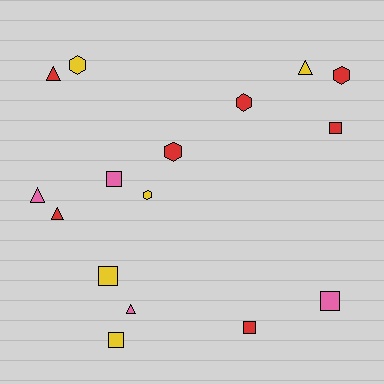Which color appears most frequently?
Red, with 7 objects.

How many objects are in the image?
There are 16 objects.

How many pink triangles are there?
There are 2 pink triangles.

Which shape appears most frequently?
Square, with 6 objects.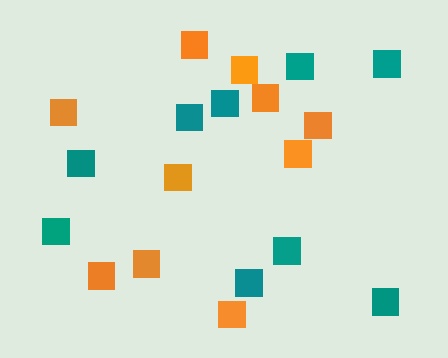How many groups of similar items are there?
There are 2 groups: one group of teal squares (9) and one group of orange squares (10).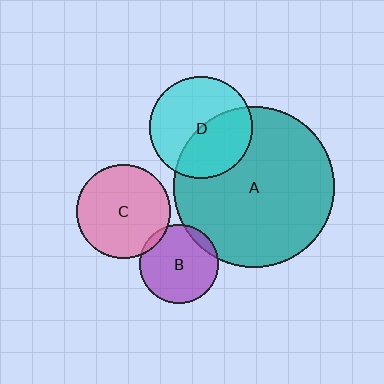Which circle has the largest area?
Circle A (teal).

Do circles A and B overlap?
Yes.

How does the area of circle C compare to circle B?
Approximately 1.4 times.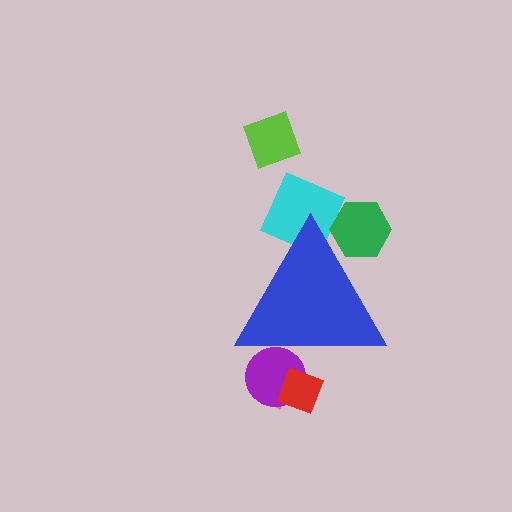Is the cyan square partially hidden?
Yes, the cyan square is partially hidden behind the blue triangle.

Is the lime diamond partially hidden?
No, the lime diamond is fully visible.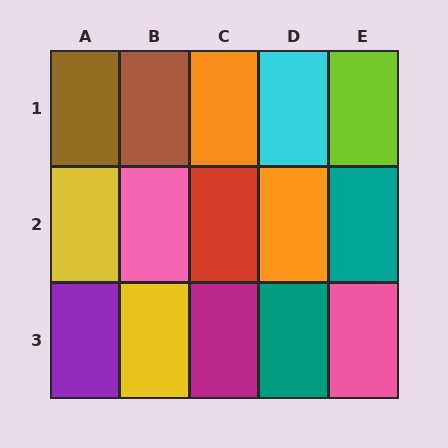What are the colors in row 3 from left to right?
Purple, yellow, magenta, teal, pink.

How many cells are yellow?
2 cells are yellow.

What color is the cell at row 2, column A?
Yellow.